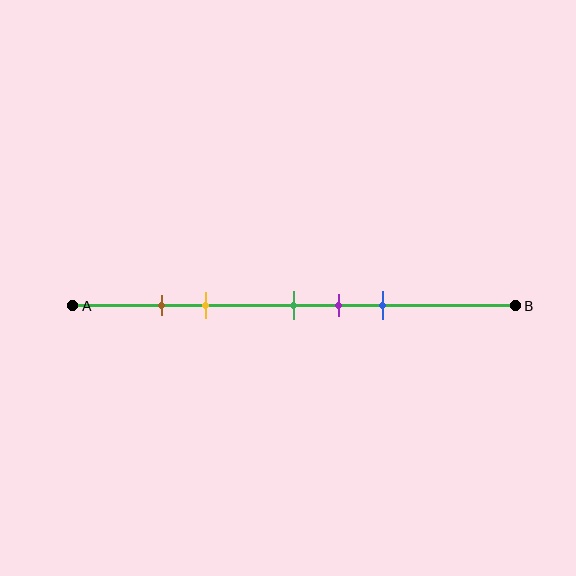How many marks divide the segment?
There are 5 marks dividing the segment.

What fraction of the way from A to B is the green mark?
The green mark is approximately 50% (0.5) of the way from A to B.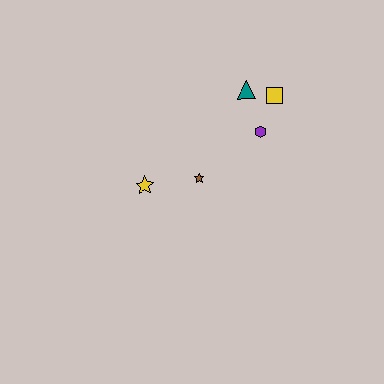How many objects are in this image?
There are 5 objects.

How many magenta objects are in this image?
There are no magenta objects.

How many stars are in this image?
There are 2 stars.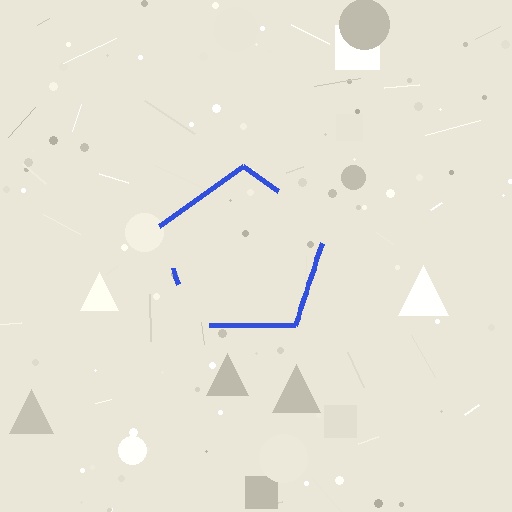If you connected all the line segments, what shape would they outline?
They would outline a pentagon.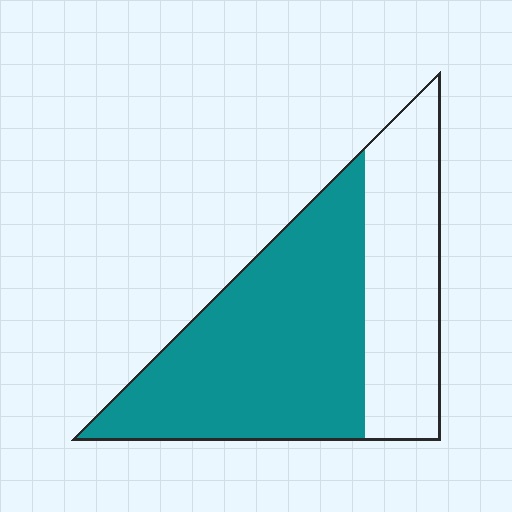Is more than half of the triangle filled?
Yes.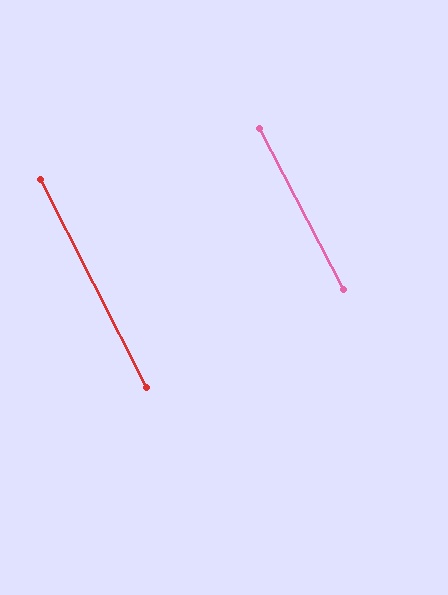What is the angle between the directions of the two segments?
Approximately 1 degree.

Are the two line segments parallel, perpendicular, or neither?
Parallel — their directions differ by only 0.6°.